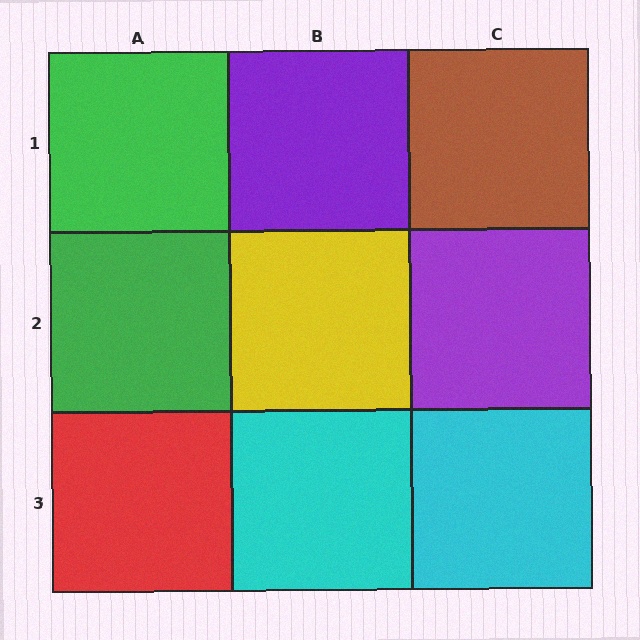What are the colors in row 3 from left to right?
Red, cyan, cyan.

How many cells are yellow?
1 cell is yellow.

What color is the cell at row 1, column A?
Green.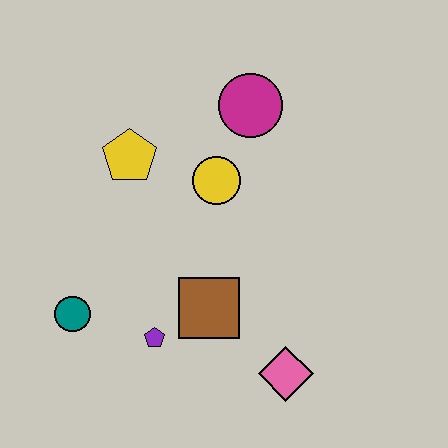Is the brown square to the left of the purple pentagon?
No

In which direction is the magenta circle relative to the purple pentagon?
The magenta circle is above the purple pentagon.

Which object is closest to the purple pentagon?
The brown square is closest to the purple pentagon.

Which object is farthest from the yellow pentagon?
The pink diamond is farthest from the yellow pentagon.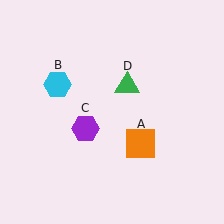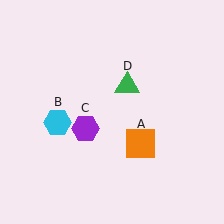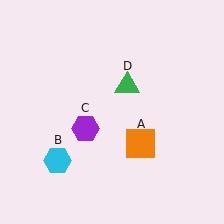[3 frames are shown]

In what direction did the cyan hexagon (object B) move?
The cyan hexagon (object B) moved down.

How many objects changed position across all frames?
1 object changed position: cyan hexagon (object B).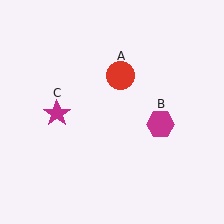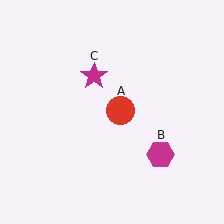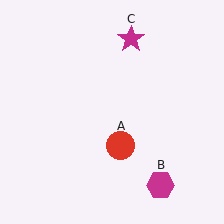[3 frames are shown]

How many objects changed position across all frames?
3 objects changed position: red circle (object A), magenta hexagon (object B), magenta star (object C).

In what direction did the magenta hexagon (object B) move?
The magenta hexagon (object B) moved down.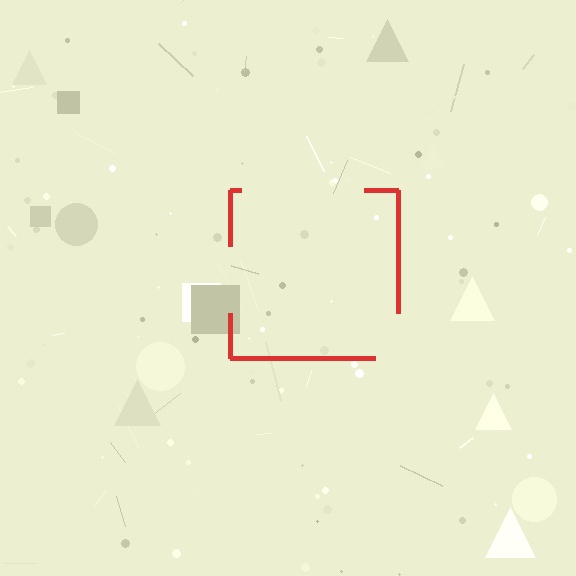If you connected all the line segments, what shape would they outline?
They would outline a square.